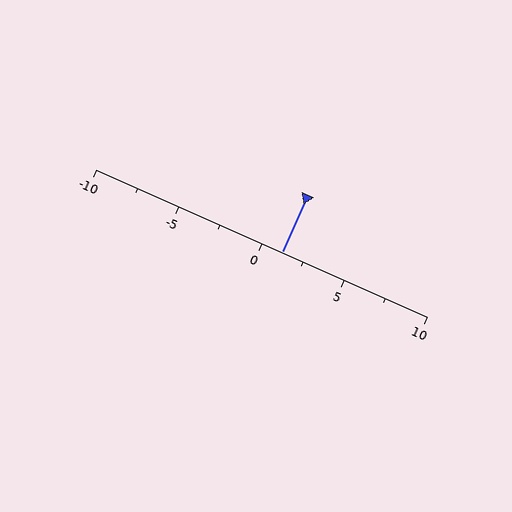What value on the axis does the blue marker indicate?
The marker indicates approximately 1.2.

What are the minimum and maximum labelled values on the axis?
The axis runs from -10 to 10.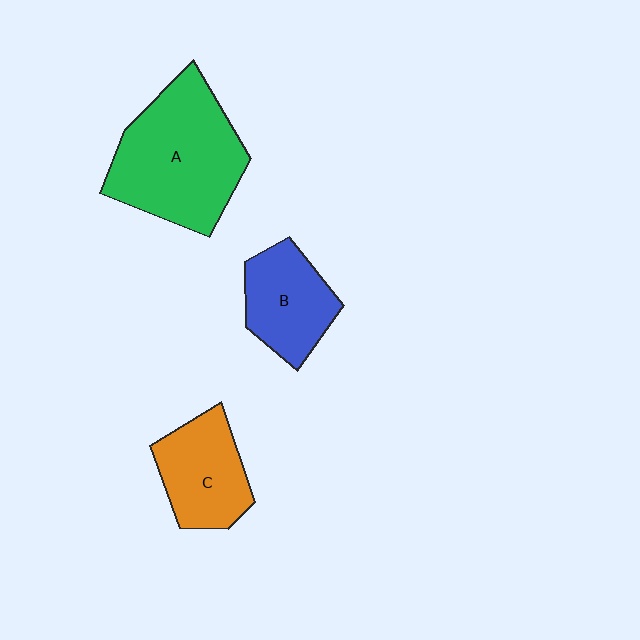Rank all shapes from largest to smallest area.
From largest to smallest: A (green), C (orange), B (blue).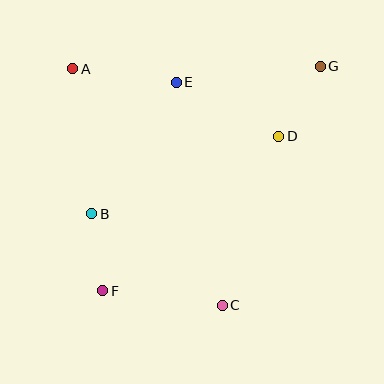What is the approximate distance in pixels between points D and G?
The distance between D and G is approximately 82 pixels.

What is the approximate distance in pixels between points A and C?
The distance between A and C is approximately 280 pixels.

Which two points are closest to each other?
Points B and F are closest to each other.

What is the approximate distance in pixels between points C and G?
The distance between C and G is approximately 258 pixels.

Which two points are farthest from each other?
Points F and G are farthest from each other.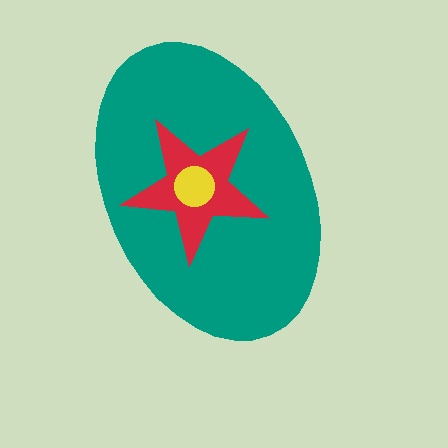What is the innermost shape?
The yellow circle.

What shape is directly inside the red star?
The yellow circle.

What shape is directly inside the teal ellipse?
The red star.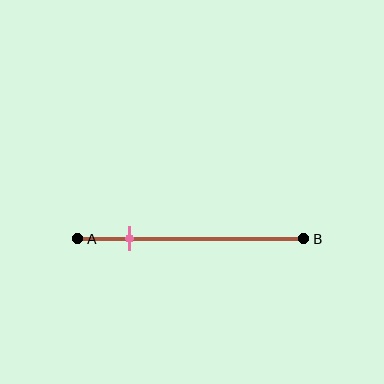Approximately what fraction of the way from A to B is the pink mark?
The pink mark is approximately 25% of the way from A to B.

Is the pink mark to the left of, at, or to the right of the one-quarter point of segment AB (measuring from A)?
The pink mark is approximately at the one-quarter point of segment AB.